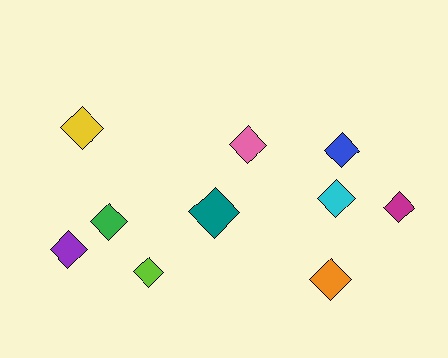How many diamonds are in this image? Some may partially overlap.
There are 10 diamonds.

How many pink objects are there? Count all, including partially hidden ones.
There is 1 pink object.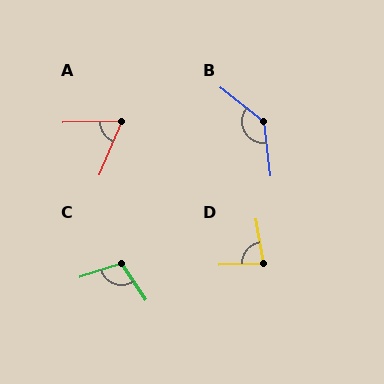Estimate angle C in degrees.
Approximately 105 degrees.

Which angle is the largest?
B, at approximately 135 degrees.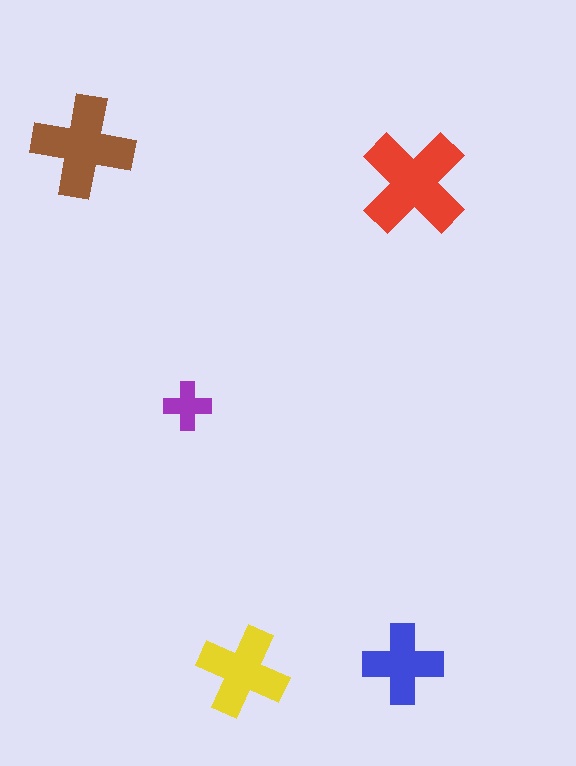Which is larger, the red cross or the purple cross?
The red one.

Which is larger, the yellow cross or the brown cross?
The brown one.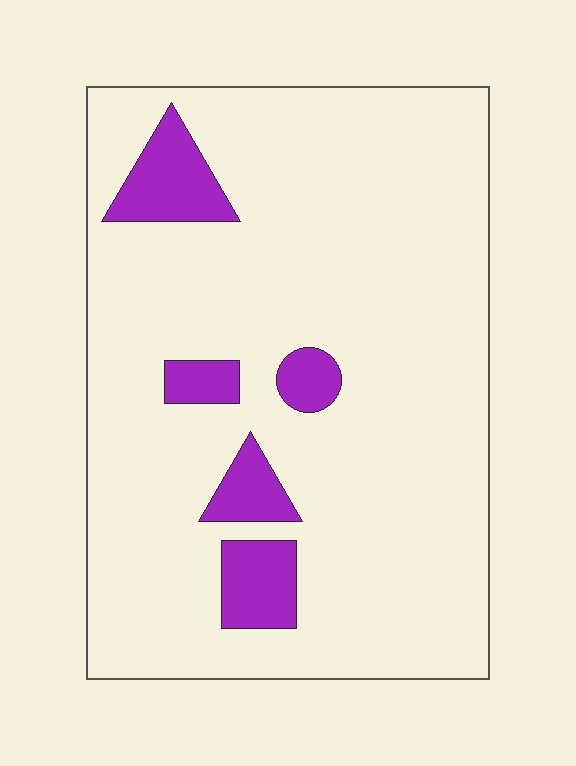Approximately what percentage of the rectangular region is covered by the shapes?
Approximately 10%.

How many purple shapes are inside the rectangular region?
5.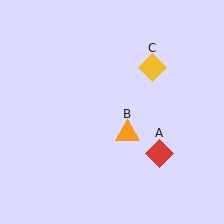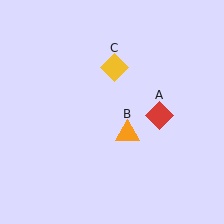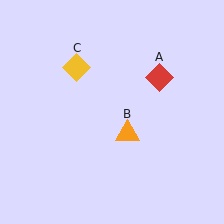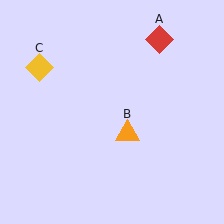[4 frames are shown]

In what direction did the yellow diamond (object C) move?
The yellow diamond (object C) moved left.